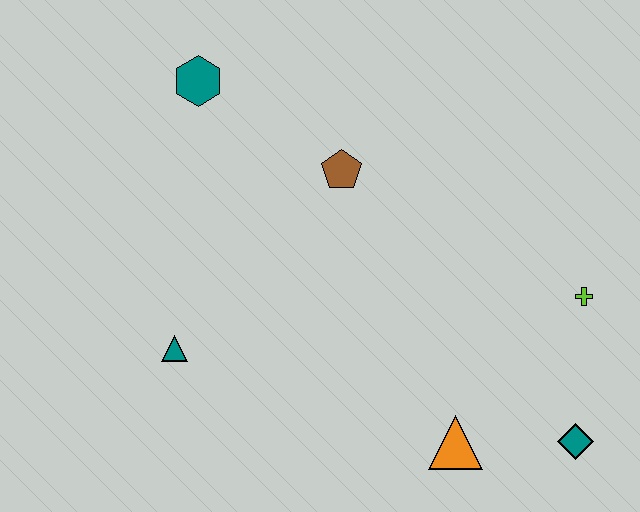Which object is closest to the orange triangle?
The teal diamond is closest to the orange triangle.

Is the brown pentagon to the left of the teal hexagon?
No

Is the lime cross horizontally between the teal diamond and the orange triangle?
No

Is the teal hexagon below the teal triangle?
No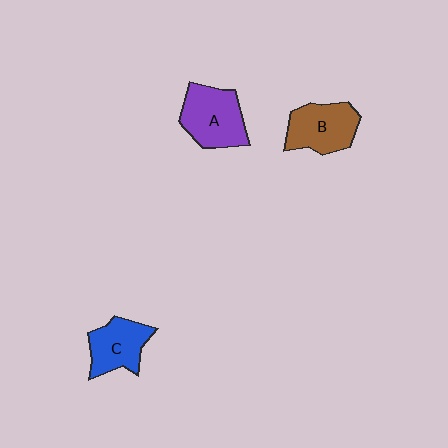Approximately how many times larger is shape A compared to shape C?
Approximately 1.2 times.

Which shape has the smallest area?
Shape C (blue).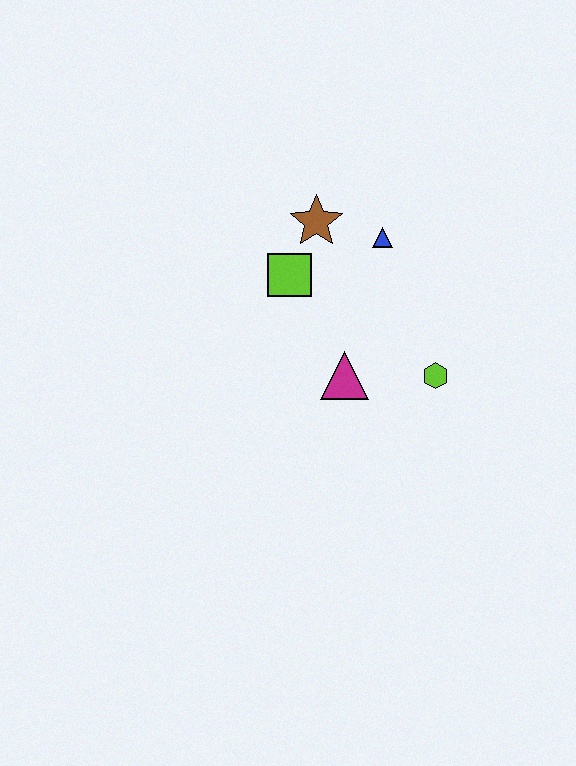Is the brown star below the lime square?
No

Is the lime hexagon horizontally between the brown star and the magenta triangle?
No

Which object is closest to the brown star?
The lime square is closest to the brown star.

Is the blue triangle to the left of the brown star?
No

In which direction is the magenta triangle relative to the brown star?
The magenta triangle is below the brown star.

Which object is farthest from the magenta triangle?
The brown star is farthest from the magenta triangle.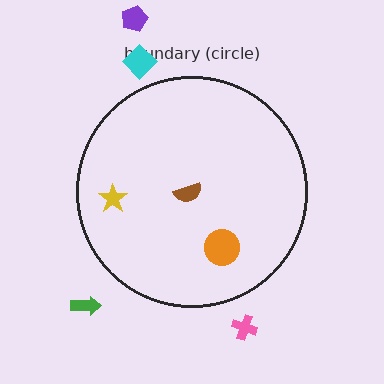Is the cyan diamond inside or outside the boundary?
Outside.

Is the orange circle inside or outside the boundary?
Inside.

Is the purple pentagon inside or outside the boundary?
Outside.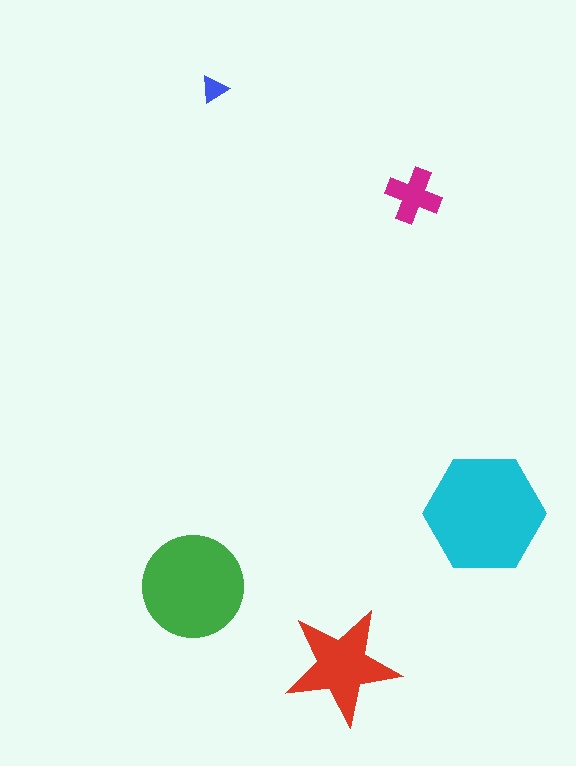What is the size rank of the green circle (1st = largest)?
2nd.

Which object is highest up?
The blue triangle is topmost.